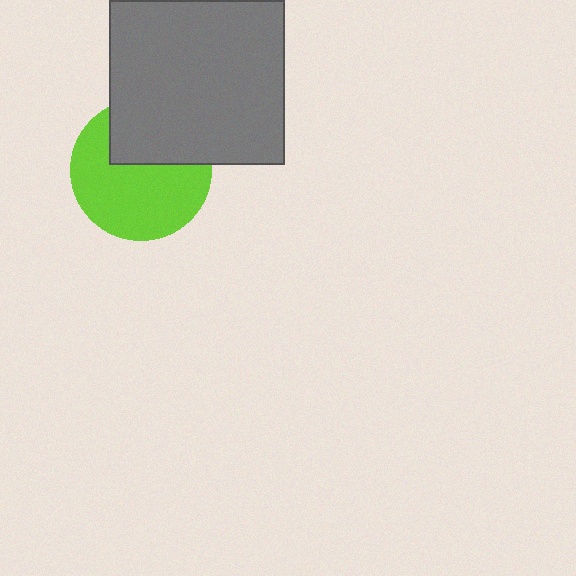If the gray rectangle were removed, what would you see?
You would see the complete lime circle.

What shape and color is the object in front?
The object in front is a gray rectangle.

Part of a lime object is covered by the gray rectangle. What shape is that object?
It is a circle.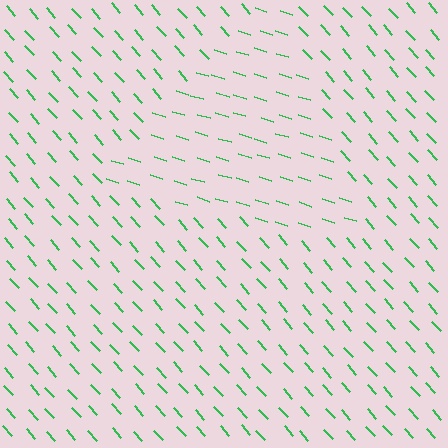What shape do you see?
I see a triangle.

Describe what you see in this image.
The image is filled with small green line segments. A triangle region in the image has lines oriented differently from the surrounding lines, creating a visible texture boundary.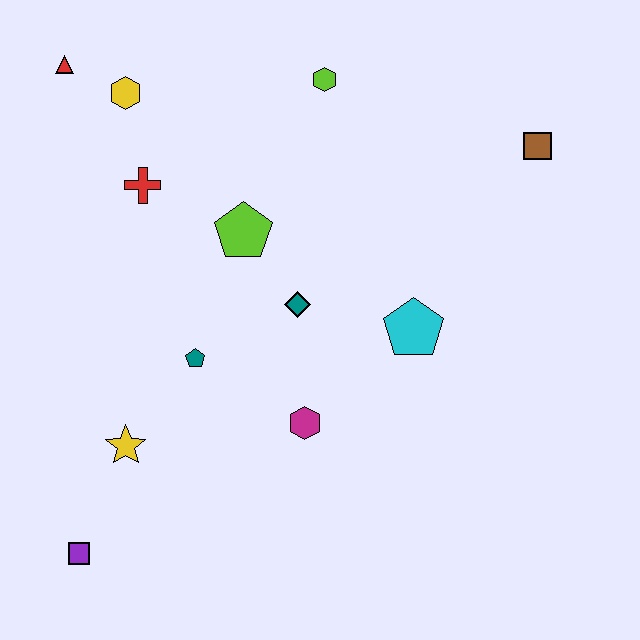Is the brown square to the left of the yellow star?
No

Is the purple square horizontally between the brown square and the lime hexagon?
No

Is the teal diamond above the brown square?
No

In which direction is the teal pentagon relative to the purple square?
The teal pentagon is above the purple square.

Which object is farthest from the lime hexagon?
The purple square is farthest from the lime hexagon.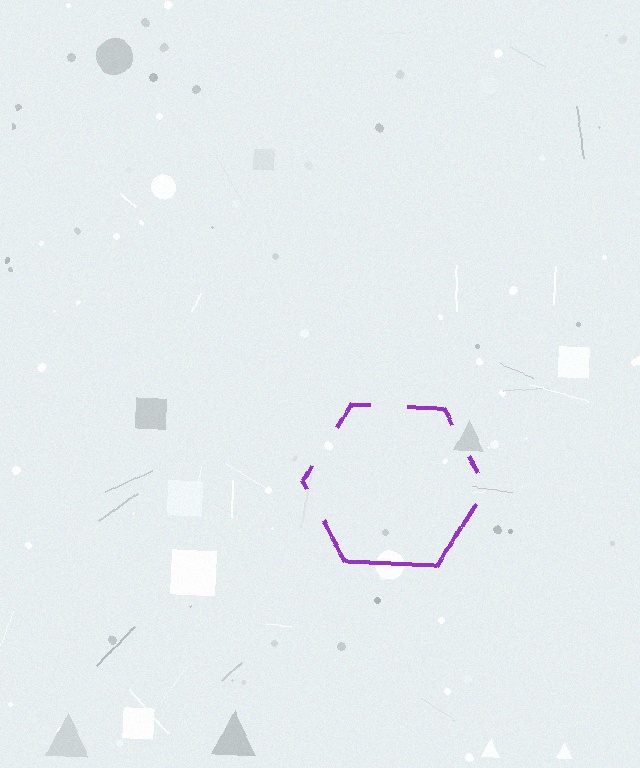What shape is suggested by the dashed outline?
The dashed outline suggests a hexagon.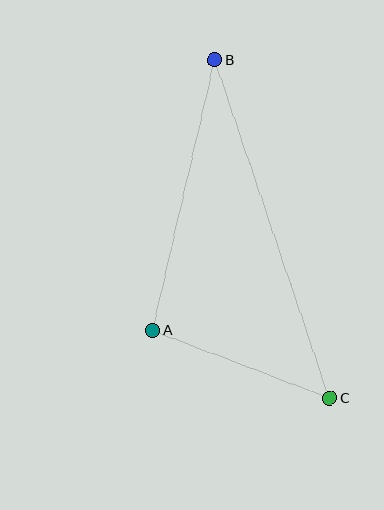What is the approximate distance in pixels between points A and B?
The distance between A and B is approximately 277 pixels.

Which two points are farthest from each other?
Points B and C are farthest from each other.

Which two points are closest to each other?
Points A and C are closest to each other.